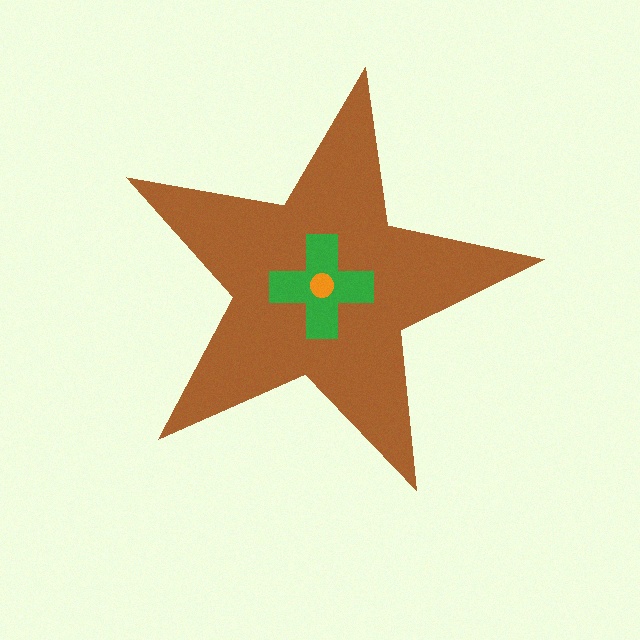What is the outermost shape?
The brown star.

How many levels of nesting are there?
3.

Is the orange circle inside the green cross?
Yes.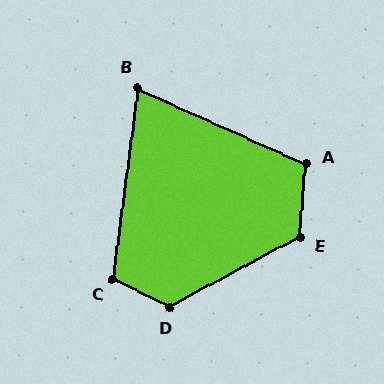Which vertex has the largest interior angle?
D, at approximately 125 degrees.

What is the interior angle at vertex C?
Approximately 110 degrees (obtuse).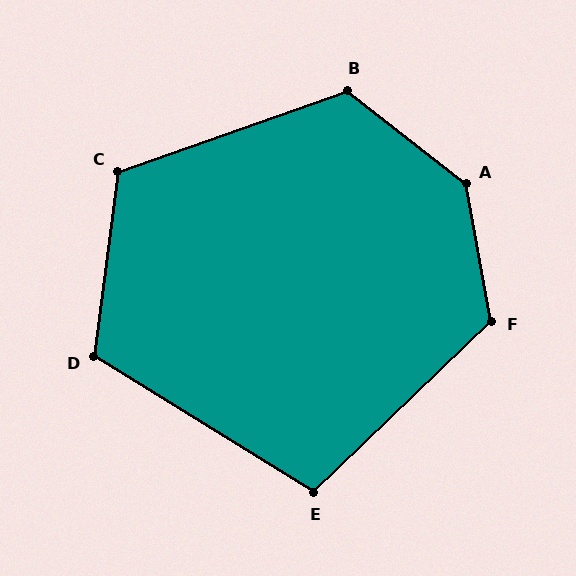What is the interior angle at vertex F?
Approximately 123 degrees (obtuse).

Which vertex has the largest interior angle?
A, at approximately 139 degrees.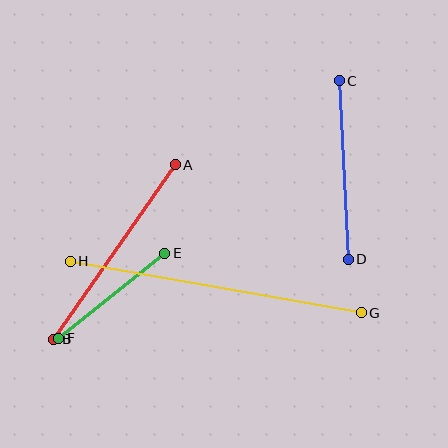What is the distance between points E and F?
The distance is approximately 136 pixels.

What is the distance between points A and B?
The distance is approximately 213 pixels.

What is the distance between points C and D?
The distance is approximately 179 pixels.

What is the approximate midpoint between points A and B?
The midpoint is at approximately (114, 252) pixels.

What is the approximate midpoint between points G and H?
The midpoint is at approximately (216, 287) pixels.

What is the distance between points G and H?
The distance is approximately 296 pixels.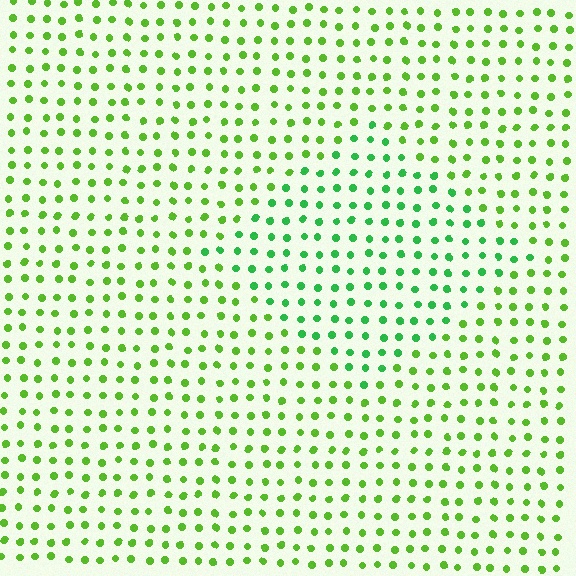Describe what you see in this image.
The image is filled with small lime elements in a uniform arrangement. A diamond-shaped region is visible where the elements are tinted to a slightly different hue, forming a subtle color boundary.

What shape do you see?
I see a diamond.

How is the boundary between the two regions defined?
The boundary is defined purely by a slight shift in hue (about 31 degrees). Spacing, size, and orientation are identical on both sides.